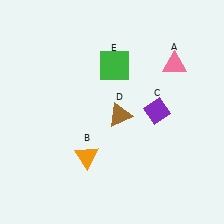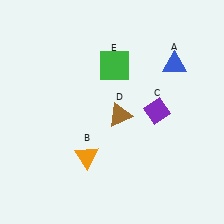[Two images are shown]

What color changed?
The triangle (A) changed from pink in Image 1 to blue in Image 2.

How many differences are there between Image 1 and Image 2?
There is 1 difference between the two images.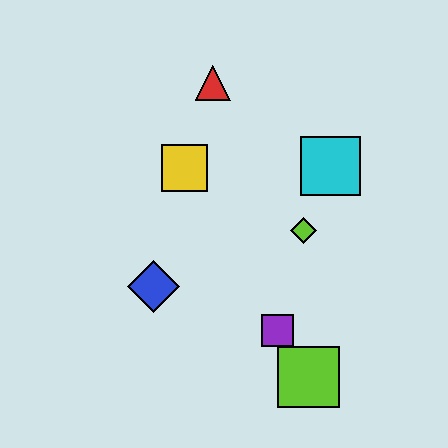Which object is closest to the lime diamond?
The cyan square is closest to the lime diamond.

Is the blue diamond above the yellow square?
No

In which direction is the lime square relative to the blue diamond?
The lime square is to the right of the blue diamond.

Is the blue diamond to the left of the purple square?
Yes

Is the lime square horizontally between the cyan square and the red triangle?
Yes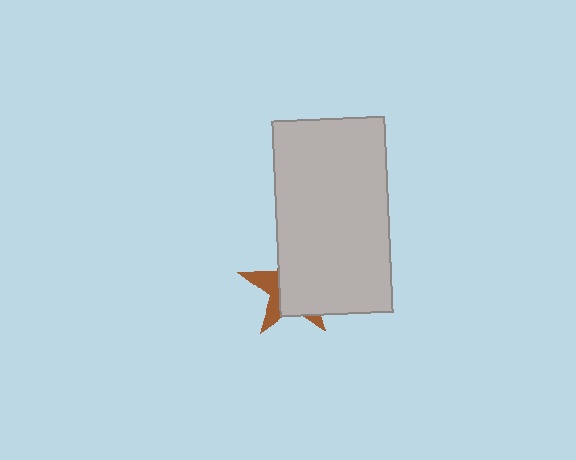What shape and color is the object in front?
The object in front is a light gray rectangle.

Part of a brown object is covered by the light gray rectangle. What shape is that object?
It is a star.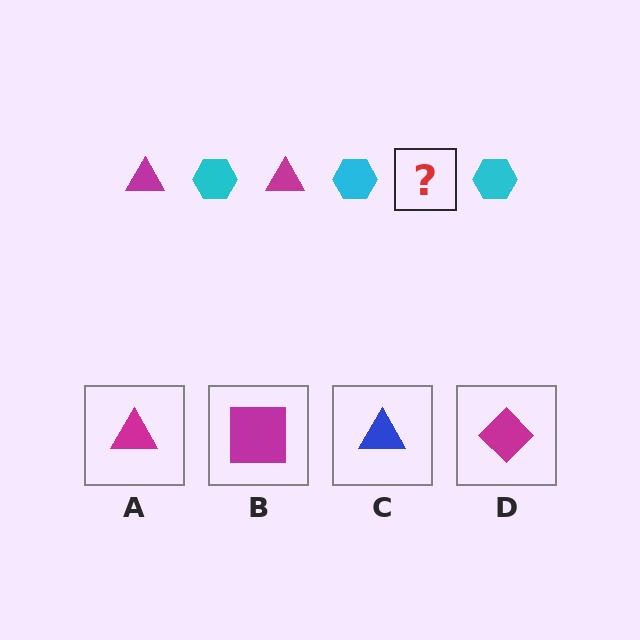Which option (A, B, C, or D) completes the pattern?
A.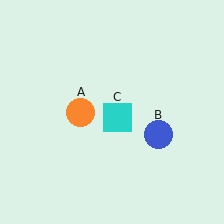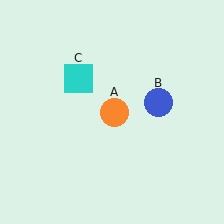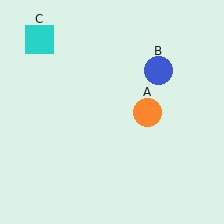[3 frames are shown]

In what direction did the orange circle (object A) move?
The orange circle (object A) moved right.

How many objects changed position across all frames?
3 objects changed position: orange circle (object A), blue circle (object B), cyan square (object C).